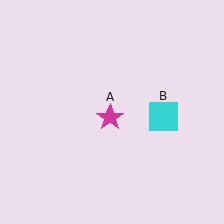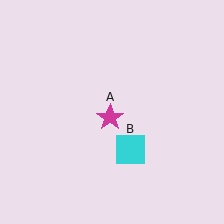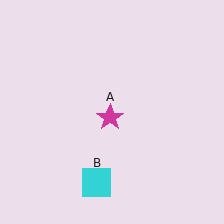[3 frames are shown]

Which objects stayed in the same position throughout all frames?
Magenta star (object A) remained stationary.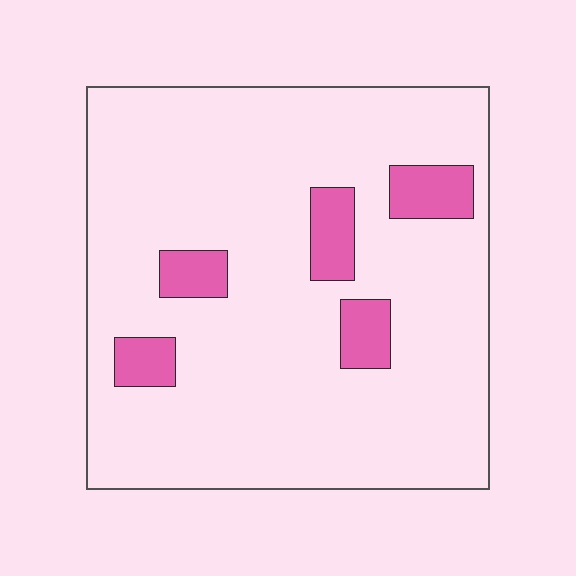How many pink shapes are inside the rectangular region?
5.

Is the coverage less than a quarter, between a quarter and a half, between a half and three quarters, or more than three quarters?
Less than a quarter.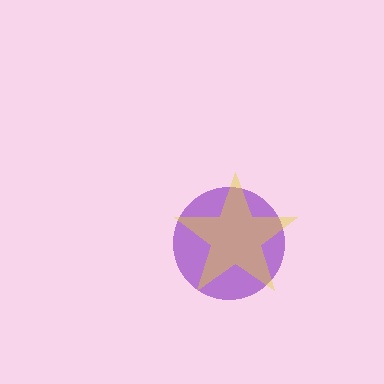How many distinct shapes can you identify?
There are 2 distinct shapes: a purple circle, a yellow star.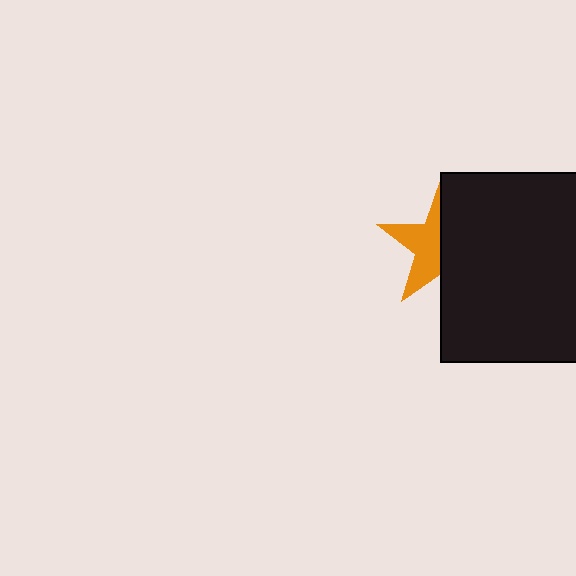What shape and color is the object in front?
The object in front is a black square.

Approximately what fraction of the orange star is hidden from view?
Roughly 53% of the orange star is hidden behind the black square.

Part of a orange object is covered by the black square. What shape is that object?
It is a star.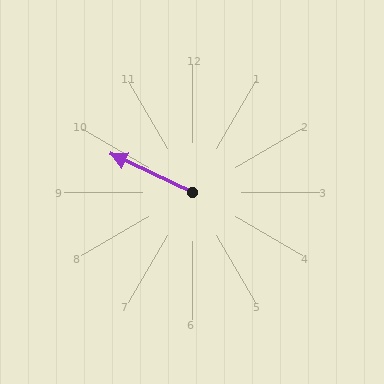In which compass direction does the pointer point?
Northwest.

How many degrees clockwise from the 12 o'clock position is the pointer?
Approximately 295 degrees.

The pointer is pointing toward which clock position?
Roughly 10 o'clock.